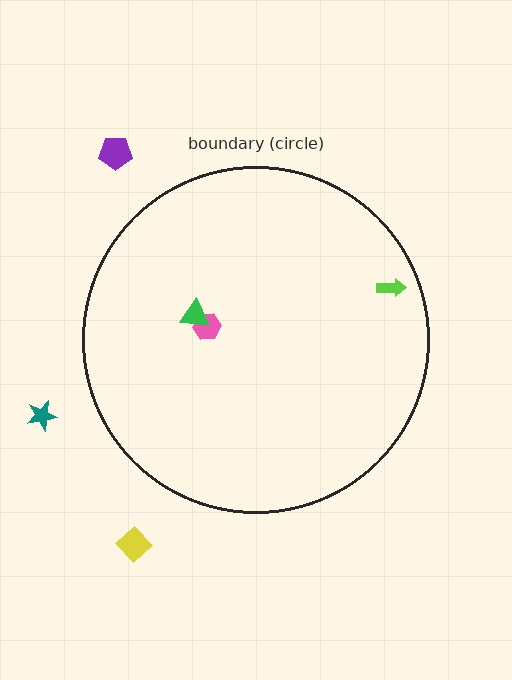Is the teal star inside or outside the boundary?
Outside.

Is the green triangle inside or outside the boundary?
Inside.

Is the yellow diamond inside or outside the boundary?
Outside.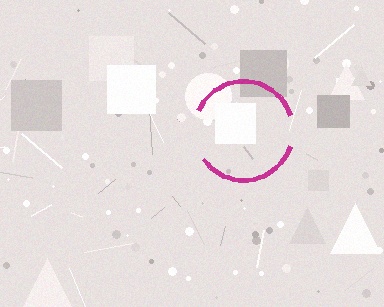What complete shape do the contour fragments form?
The contour fragments form a circle.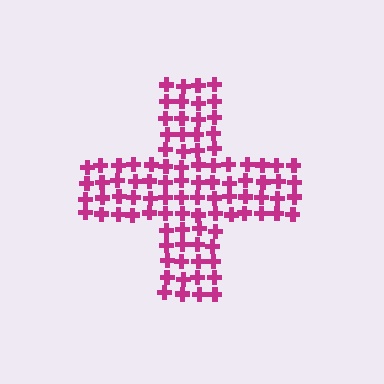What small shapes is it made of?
It is made of small crosses.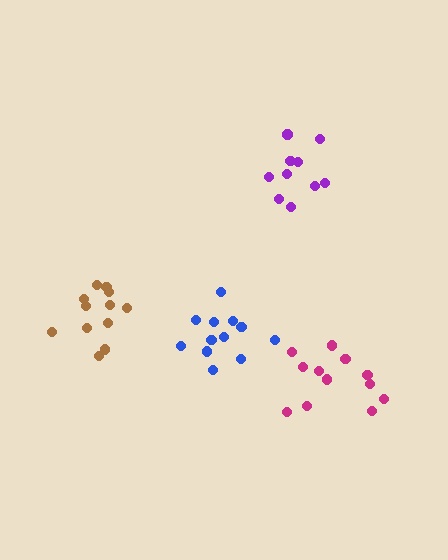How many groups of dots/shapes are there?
There are 4 groups.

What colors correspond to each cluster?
The clusters are colored: purple, magenta, blue, brown.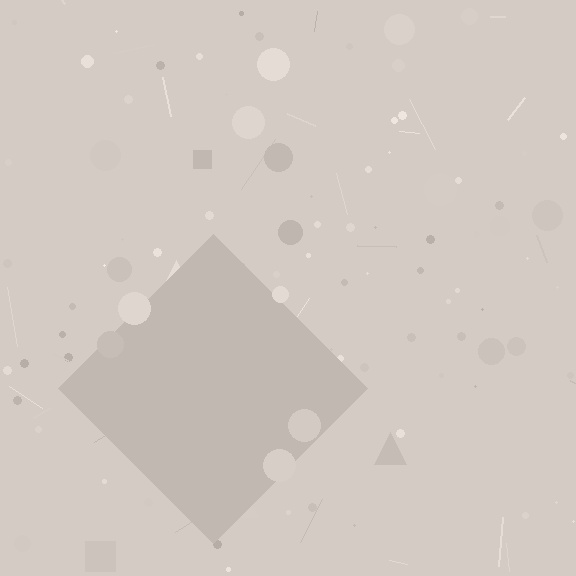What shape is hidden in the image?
A diamond is hidden in the image.